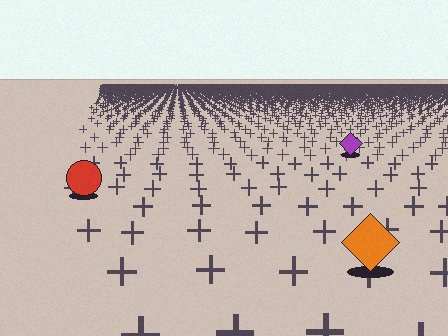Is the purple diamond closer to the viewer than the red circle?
No. The red circle is closer — you can tell from the texture gradient: the ground texture is coarser near it.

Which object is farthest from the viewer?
The purple diamond is farthest from the viewer. It appears smaller and the ground texture around it is denser.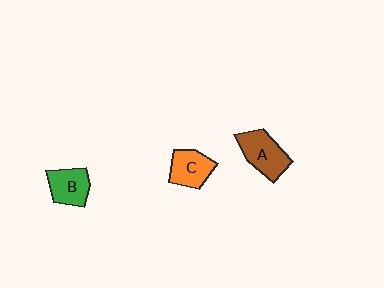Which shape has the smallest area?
Shape C (orange).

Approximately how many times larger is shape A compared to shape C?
Approximately 1.2 times.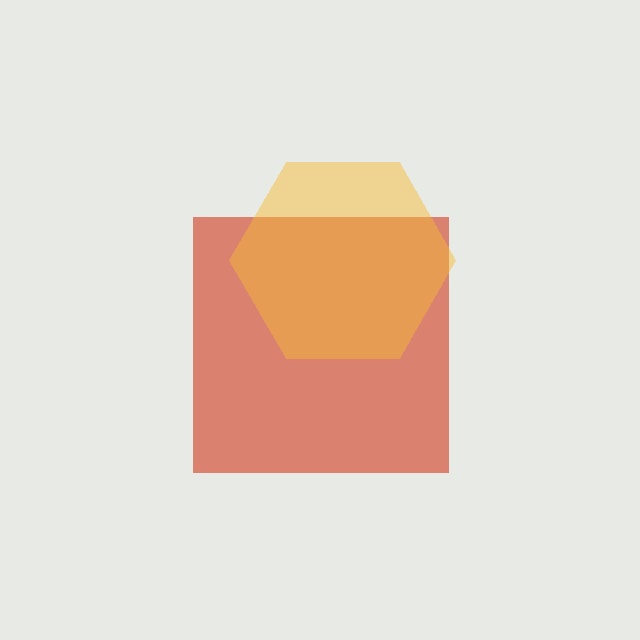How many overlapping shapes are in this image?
There are 2 overlapping shapes in the image.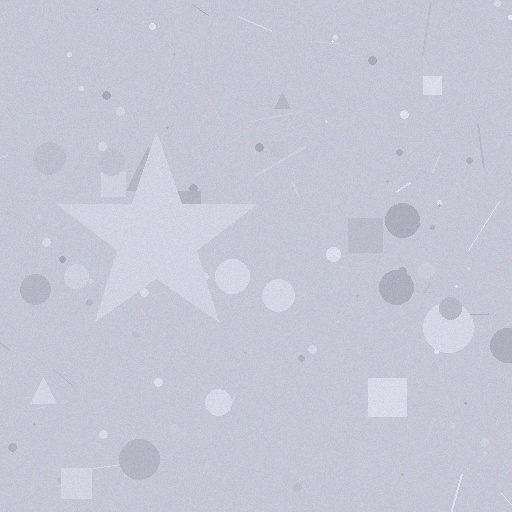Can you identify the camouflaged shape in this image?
The camouflaged shape is a star.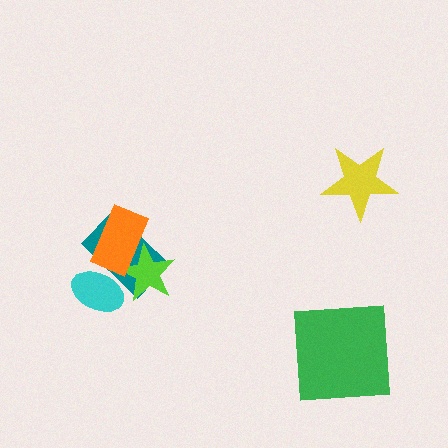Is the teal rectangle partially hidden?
Yes, it is partially covered by another shape.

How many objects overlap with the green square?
0 objects overlap with the green square.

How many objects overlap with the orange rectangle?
2 objects overlap with the orange rectangle.